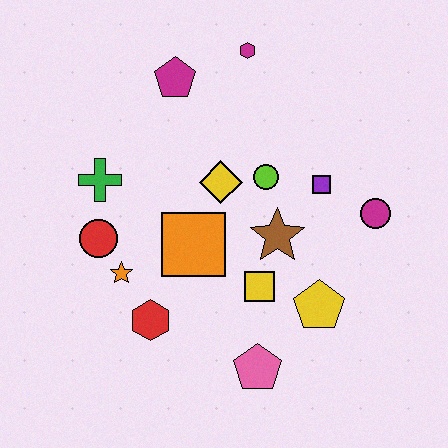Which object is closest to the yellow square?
The brown star is closest to the yellow square.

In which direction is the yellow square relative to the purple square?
The yellow square is below the purple square.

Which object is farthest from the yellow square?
The magenta hexagon is farthest from the yellow square.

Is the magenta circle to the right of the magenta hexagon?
Yes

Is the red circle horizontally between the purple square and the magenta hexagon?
No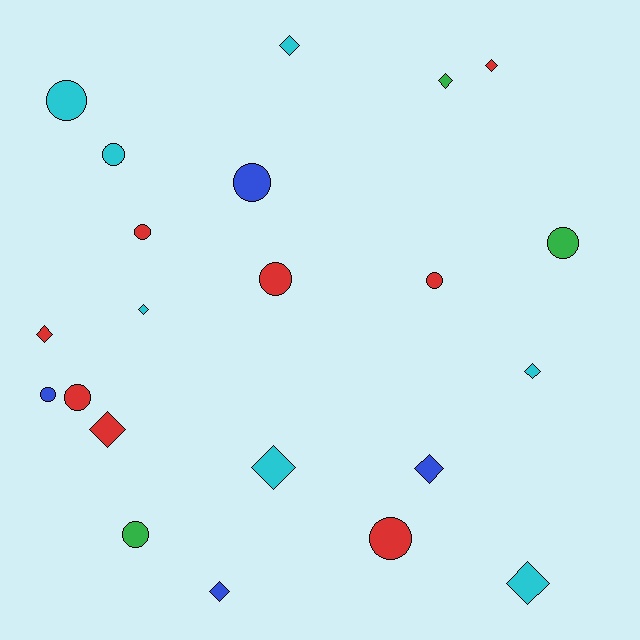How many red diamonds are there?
There are 3 red diamonds.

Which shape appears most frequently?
Circle, with 11 objects.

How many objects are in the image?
There are 22 objects.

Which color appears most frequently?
Red, with 8 objects.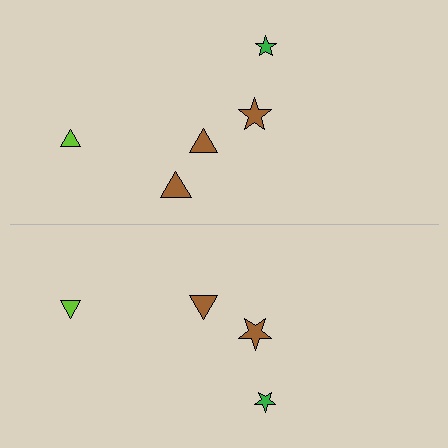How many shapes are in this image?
There are 9 shapes in this image.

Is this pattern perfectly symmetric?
No, the pattern is not perfectly symmetric. A brown triangle is missing from the bottom side.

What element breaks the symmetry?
A brown triangle is missing from the bottom side.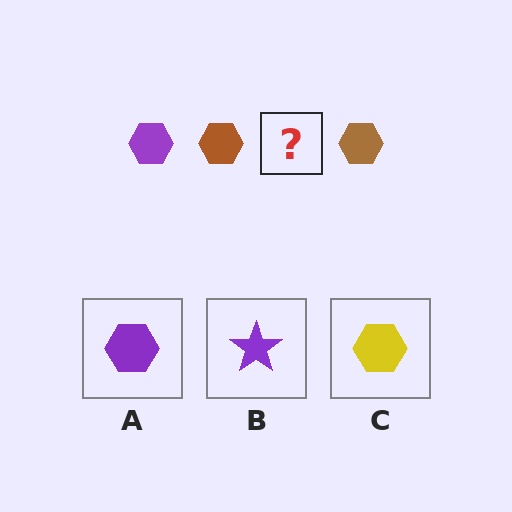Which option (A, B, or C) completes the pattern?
A.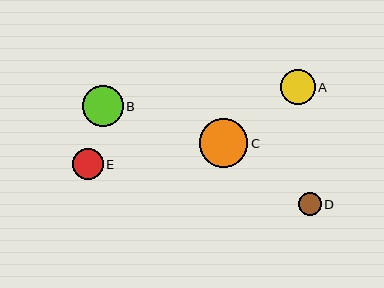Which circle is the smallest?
Circle D is the smallest with a size of approximately 23 pixels.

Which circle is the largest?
Circle C is the largest with a size of approximately 48 pixels.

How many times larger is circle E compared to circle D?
Circle E is approximately 1.4 times the size of circle D.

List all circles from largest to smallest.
From largest to smallest: C, B, A, E, D.